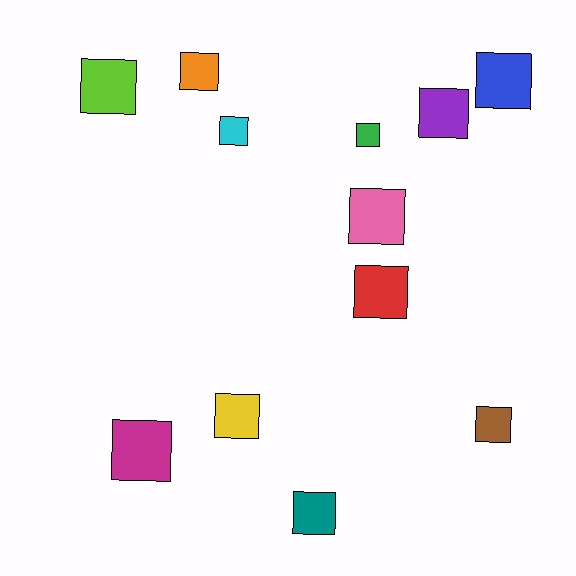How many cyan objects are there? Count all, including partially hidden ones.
There is 1 cyan object.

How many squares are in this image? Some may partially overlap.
There are 12 squares.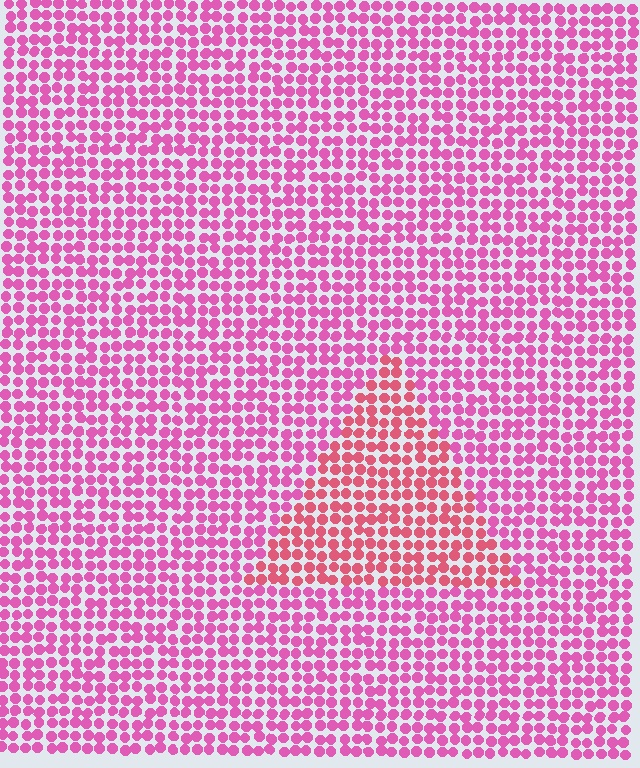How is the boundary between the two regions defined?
The boundary is defined purely by a slight shift in hue (about 27 degrees). Spacing, size, and orientation are identical on both sides.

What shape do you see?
I see a triangle.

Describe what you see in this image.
The image is filled with small pink elements in a uniform arrangement. A triangle-shaped region is visible where the elements are tinted to a slightly different hue, forming a subtle color boundary.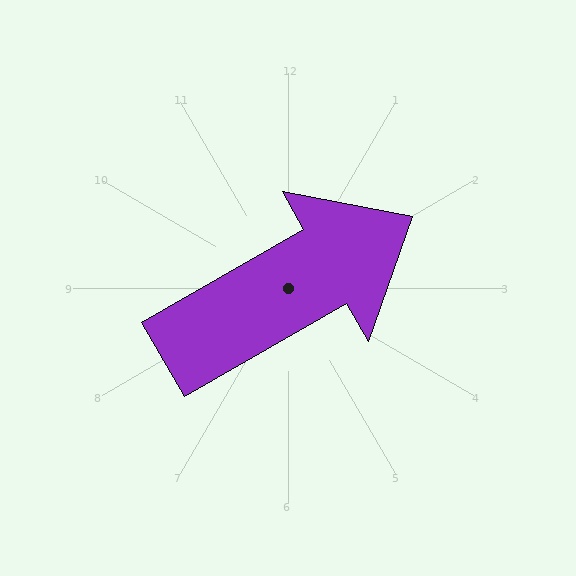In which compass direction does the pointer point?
Northeast.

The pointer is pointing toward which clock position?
Roughly 2 o'clock.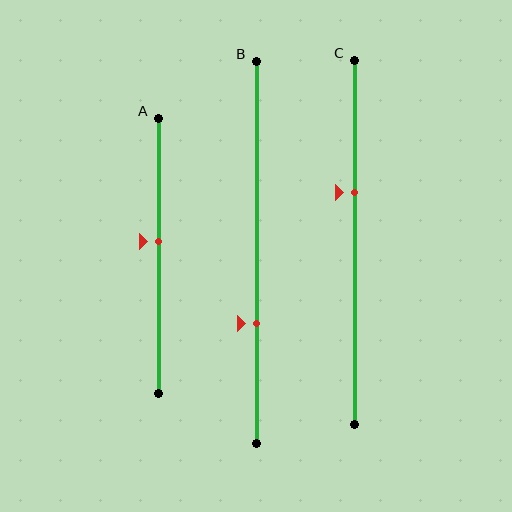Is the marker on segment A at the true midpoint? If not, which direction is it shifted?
No, the marker on segment A is shifted upward by about 5% of the segment length.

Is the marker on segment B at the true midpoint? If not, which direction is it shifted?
No, the marker on segment B is shifted downward by about 19% of the segment length.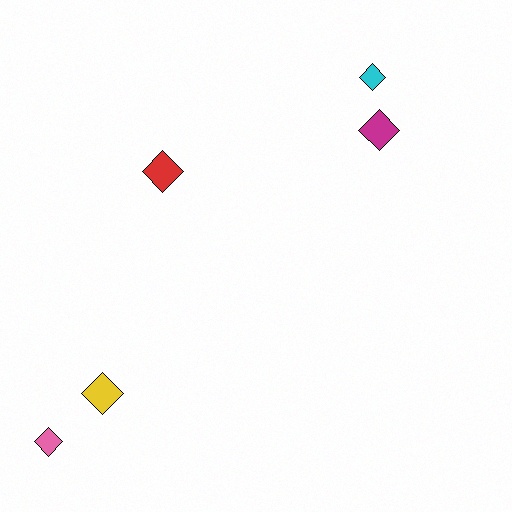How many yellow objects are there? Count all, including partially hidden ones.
There is 1 yellow object.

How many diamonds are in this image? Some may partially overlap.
There are 5 diamonds.